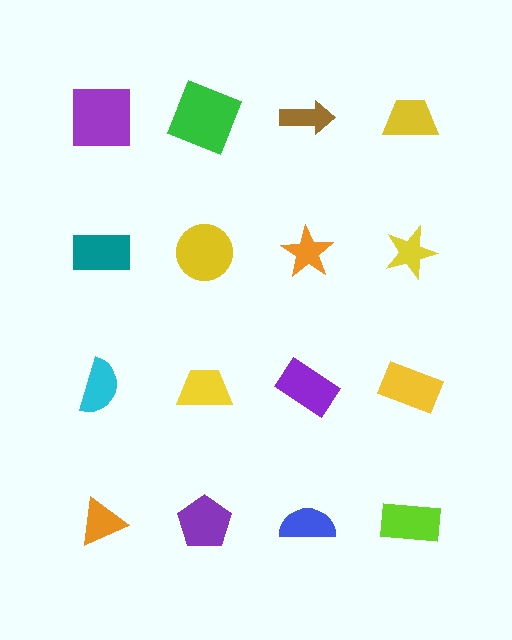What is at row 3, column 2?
A yellow trapezoid.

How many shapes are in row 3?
4 shapes.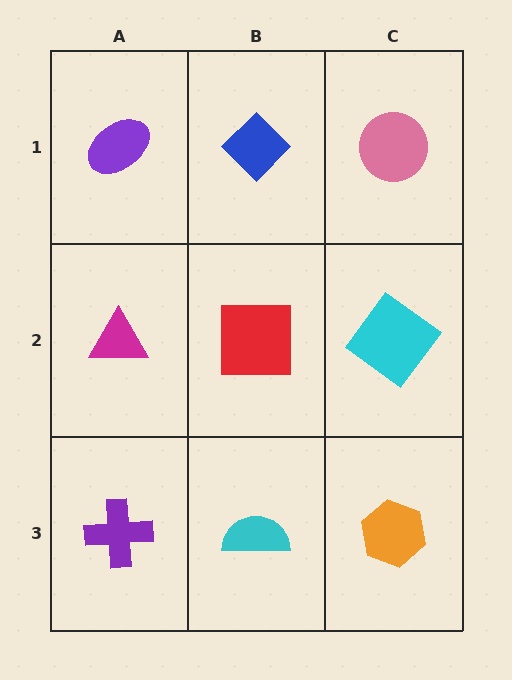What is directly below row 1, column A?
A magenta triangle.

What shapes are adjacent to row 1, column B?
A red square (row 2, column B), a purple ellipse (row 1, column A), a pink circle (row 1, column C).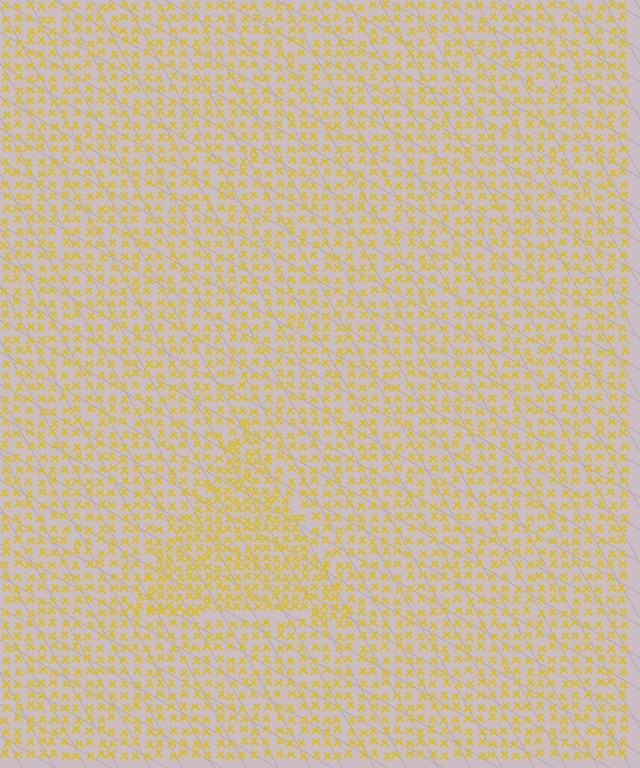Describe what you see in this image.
The image contains small yellow elements arranged at two different densities. A triangle-shaped region is visible where the elements are more densely packed than the surrounding area.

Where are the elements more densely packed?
The elements are more densely packed inside the triangle boundary.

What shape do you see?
I see a triangle.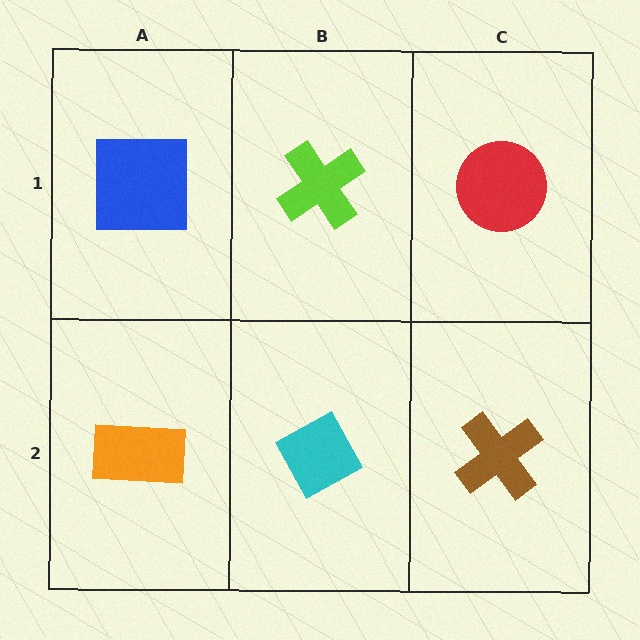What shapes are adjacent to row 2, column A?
A blue square (row 1, column A), a cyan diamond (row 2, column B).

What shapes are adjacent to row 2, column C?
A red circle (row 1, column C), a cyan diamond (row 2, column B).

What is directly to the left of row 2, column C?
A cyan diamond.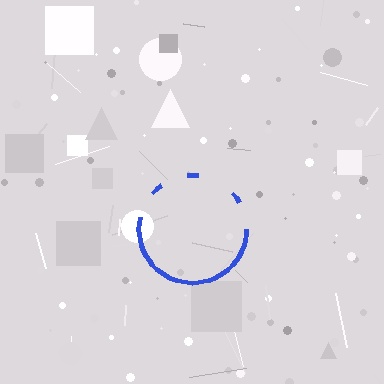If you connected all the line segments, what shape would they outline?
They would outline a circle.